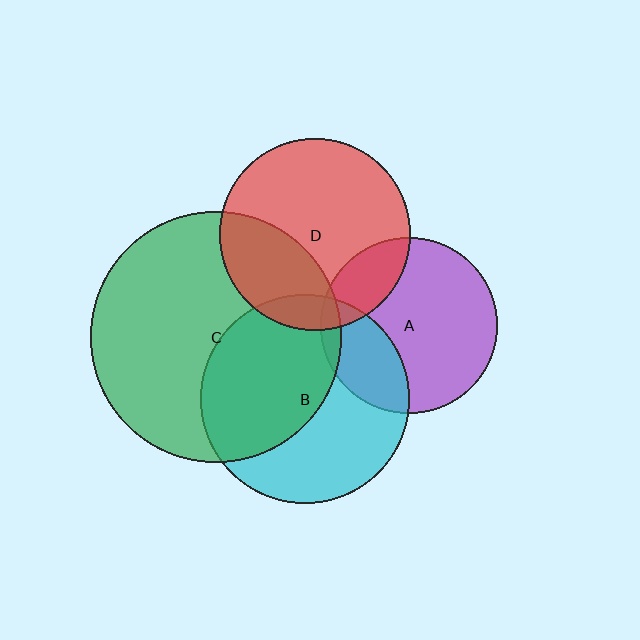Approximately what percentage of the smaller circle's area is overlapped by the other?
Approximately 5%.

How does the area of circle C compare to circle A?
Approximately 2.0 times.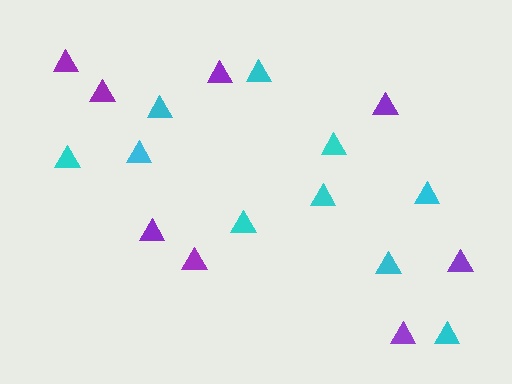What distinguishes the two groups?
There are 2 groups: one group of purple triangles (8) and one group of cyan triangles (10).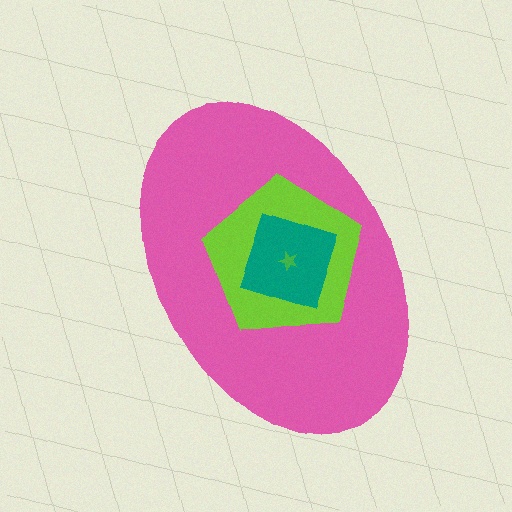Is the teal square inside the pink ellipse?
Yes.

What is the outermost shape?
The pink ellipse.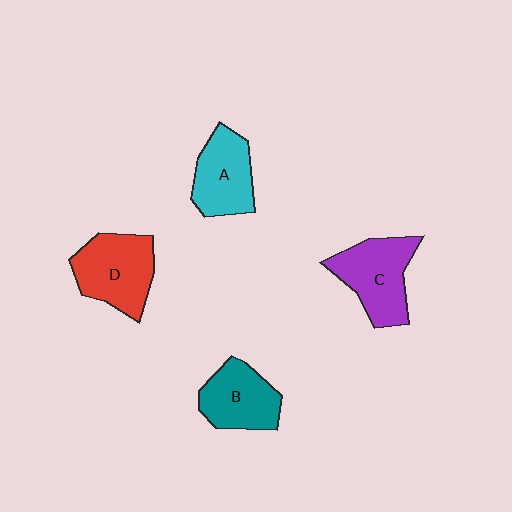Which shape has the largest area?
Shape D (red).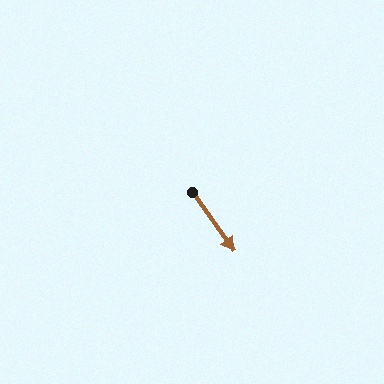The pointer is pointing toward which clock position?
Roughly 5 o'clock.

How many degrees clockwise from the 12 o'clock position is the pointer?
Approximately 144 degrees.